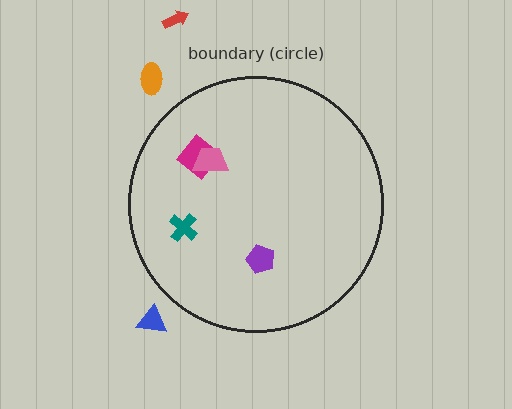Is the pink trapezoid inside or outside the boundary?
Inside.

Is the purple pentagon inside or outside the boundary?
Inside.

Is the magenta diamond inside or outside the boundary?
Inside.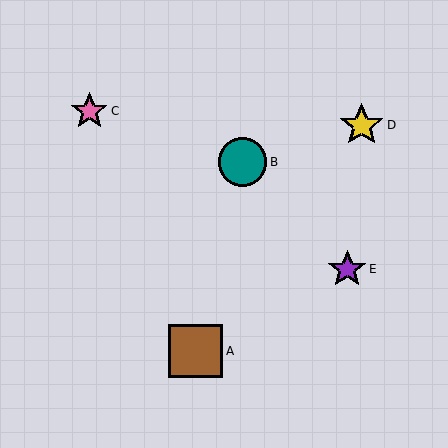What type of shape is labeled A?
Shape A is a brown square.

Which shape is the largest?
The brown square (labeled A) is the largest.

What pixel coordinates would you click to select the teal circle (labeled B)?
Click at (243, 162) to select the teal circle B.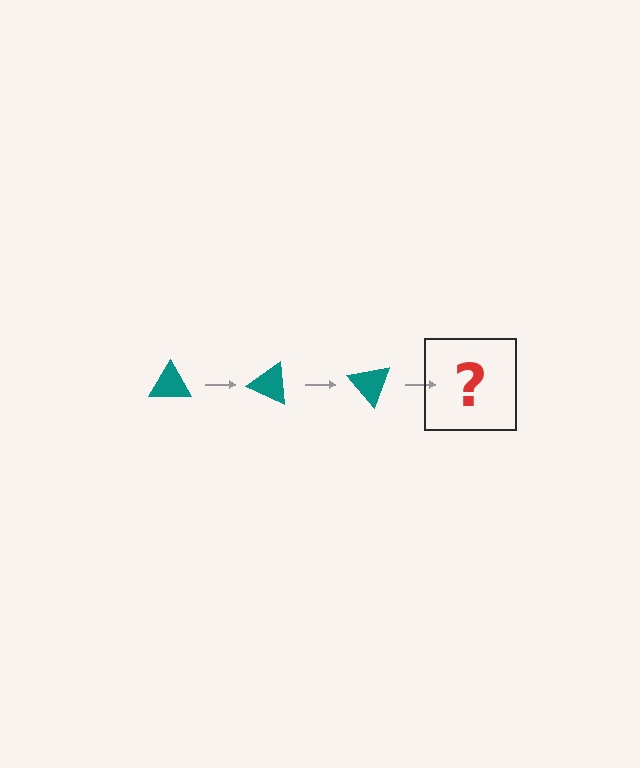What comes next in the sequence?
The next element should be a teal triangle rotated 75 degrees.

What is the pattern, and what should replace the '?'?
The pattern is that the triangle rotates 25 degrees each step. The '?' should be a teal triangle rotated 75 degrees.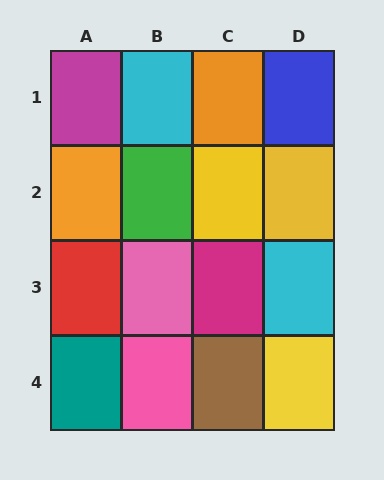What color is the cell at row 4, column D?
Yellow.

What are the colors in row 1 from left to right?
Magenta, cyan, orange, blue.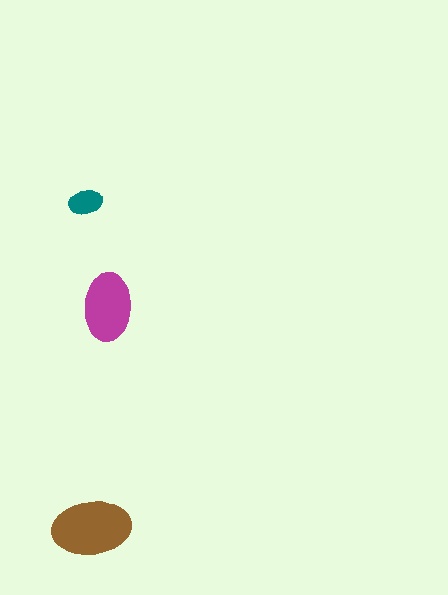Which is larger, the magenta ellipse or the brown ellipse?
The brown one.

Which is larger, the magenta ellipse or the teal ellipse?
The magenta one.